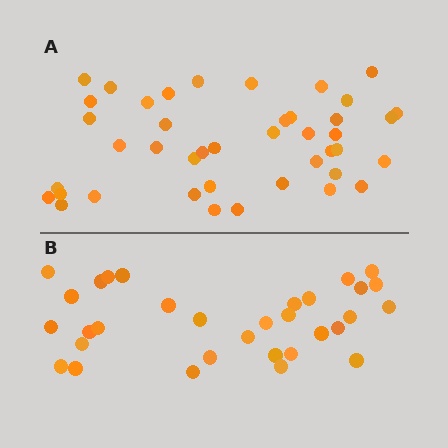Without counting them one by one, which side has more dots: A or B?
Region A (the top region) has more dots.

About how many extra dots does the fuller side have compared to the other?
Region A has roughly 10 or so more dots than region B.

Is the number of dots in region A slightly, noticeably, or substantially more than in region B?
Region A has noticeably more, but not dramatically so. The ratio is roughly 1.3 to 1.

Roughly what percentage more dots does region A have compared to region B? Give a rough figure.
About 30% more.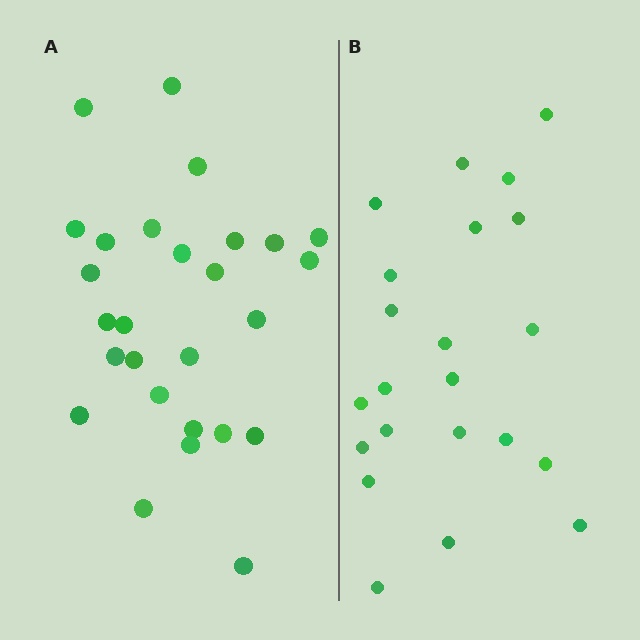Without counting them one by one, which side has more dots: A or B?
Region A (the left region) has more dots.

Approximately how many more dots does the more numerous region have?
Region A has about 5 more dots than region B.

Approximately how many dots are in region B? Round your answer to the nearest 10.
About 20 dots. (The exact count is 22, which rounds to 20.)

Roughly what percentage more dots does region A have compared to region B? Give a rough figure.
About 25% more.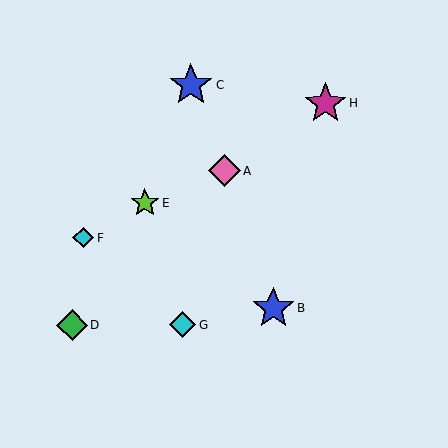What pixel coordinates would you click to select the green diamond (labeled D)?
Click at (72, 325) to select the green diamond D.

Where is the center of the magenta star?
The center of the magenta star is at (326, 103).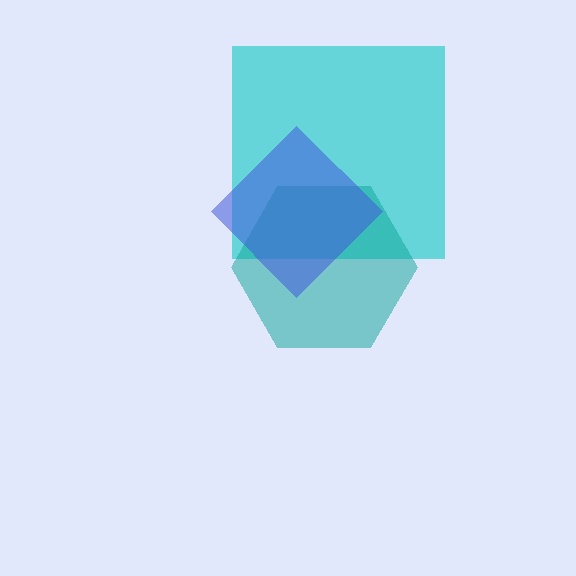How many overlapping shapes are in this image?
There are 3 overlapping shapes in the image.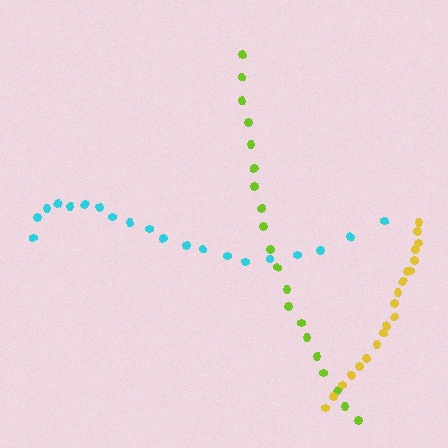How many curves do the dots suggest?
There are 3 distinct paths.